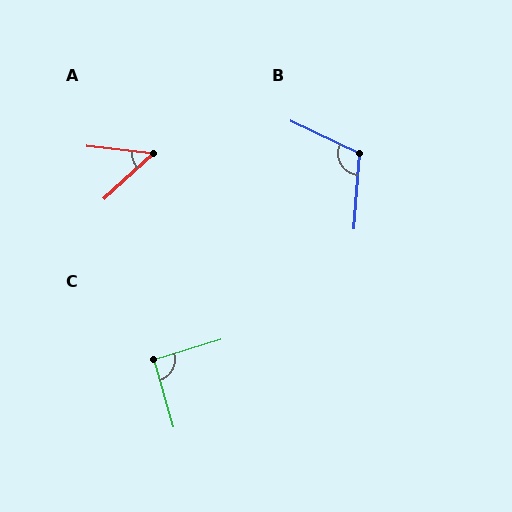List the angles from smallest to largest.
A (49°), C (91°), B (111°).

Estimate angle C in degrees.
Approximately 91 degrees.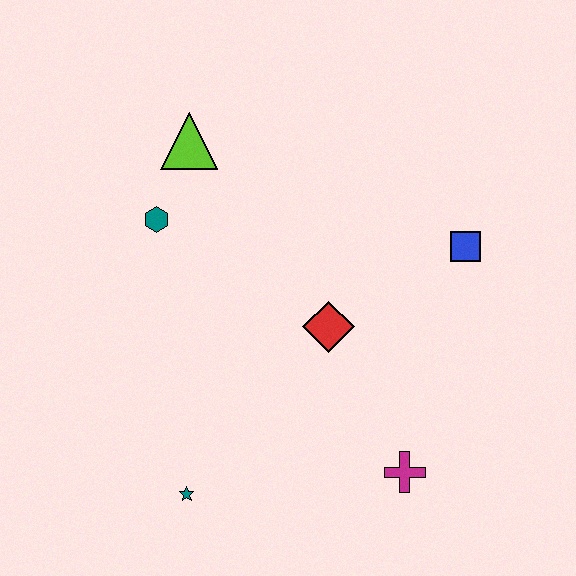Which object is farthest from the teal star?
The blue square is farthest from the teal star.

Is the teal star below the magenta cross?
Yes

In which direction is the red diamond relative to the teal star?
The red diamond is above the teal star.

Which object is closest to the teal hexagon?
The lime triangle is closest to the teal hexagon.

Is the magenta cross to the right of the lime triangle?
Yes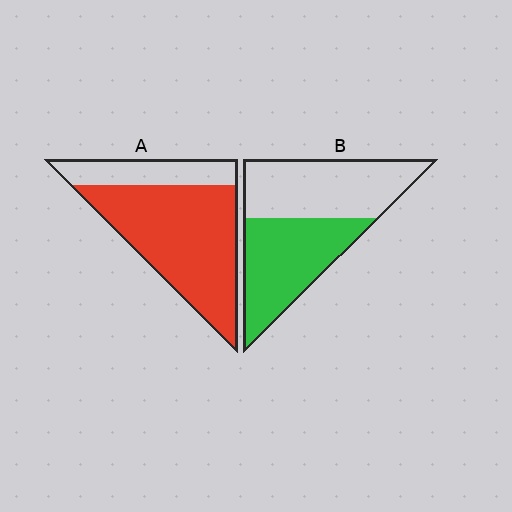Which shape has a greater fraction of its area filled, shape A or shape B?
Shape A.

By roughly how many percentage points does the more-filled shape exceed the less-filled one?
By roughly 25 percentage points (A over B).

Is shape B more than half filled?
Roughly half.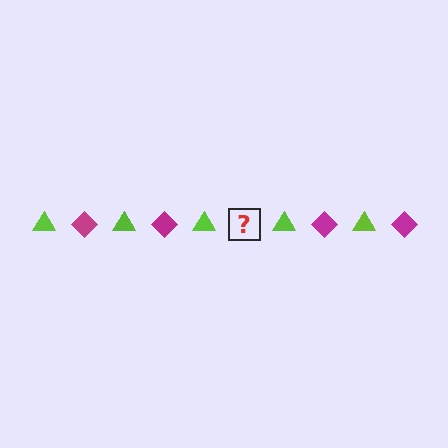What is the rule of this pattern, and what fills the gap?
The rule is that the pattern alternates between lime triangle and magenta diamond. The gap should be filled with a magenta diamond.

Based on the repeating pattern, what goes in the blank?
The blank should be a magenta diamond.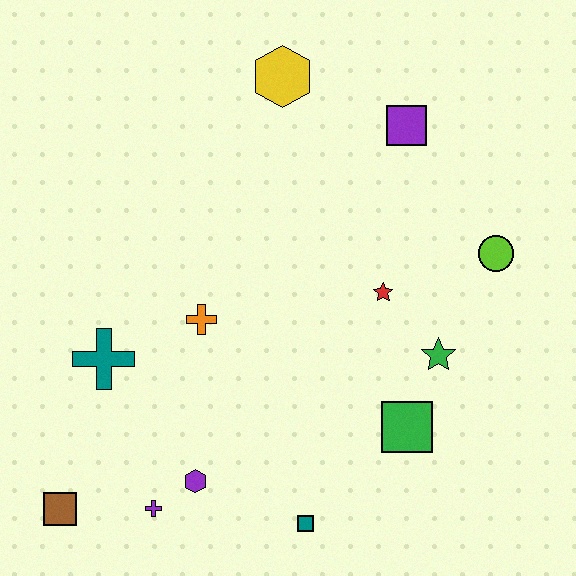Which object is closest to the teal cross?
The orange cross is closest to the teal cross.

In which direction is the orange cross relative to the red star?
The orange cross is to the left of the red star.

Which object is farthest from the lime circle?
The brown square is farthest from the lime circle.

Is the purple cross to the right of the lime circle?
No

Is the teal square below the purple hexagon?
Yes